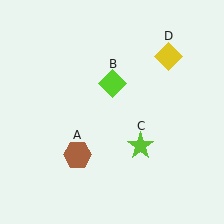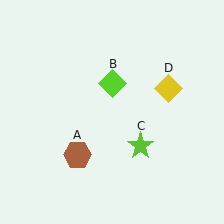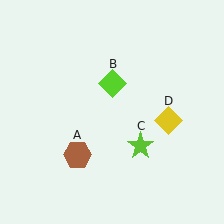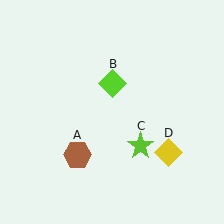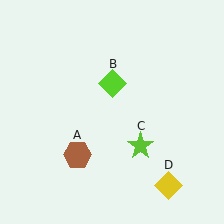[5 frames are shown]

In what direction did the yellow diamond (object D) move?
The yellow diamond (object D) moved down.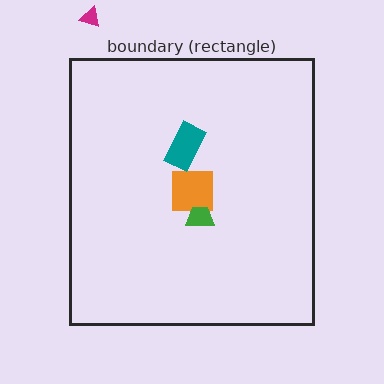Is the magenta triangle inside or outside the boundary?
Outside.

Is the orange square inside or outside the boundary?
Inside.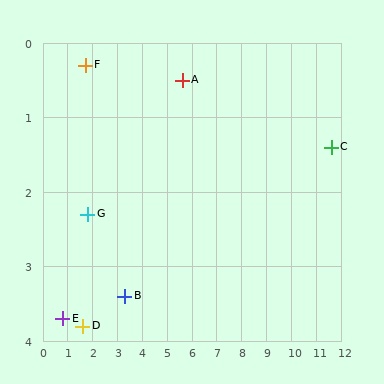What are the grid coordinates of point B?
Point B is at approximately (3.3, 3.4).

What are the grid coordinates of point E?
Point E is at approximately (0.8, 3.7).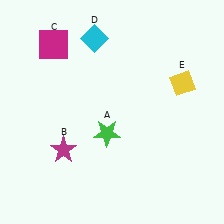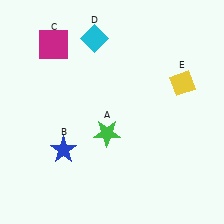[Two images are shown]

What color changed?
The star (B) changed from magenta in Image 1 to blue in Image 2.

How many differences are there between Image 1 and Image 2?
There is 1 difference between the two images.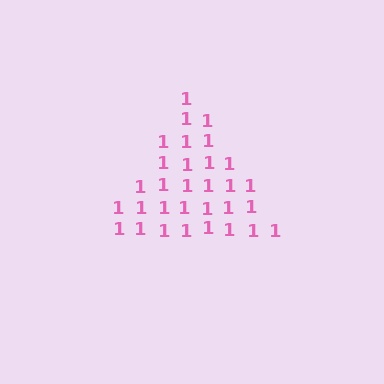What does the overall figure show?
The overall figure shows a triangle.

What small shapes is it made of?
It is made of small digit 1's.